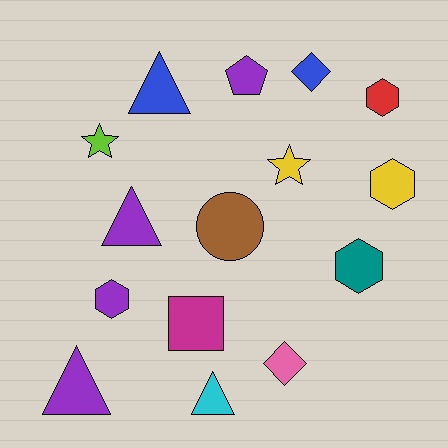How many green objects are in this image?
There are no green objects.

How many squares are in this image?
There is 1 square.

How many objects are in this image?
There are 15 objects.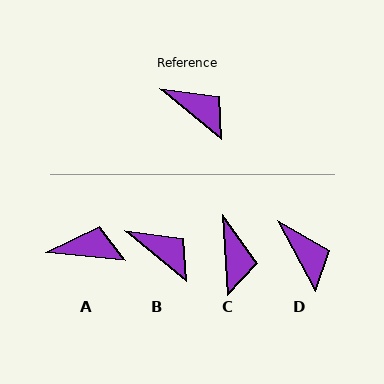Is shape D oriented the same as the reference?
No, it is off by about 23 degrees.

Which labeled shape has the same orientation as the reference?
B.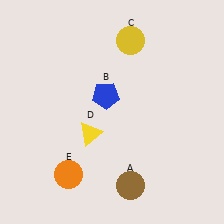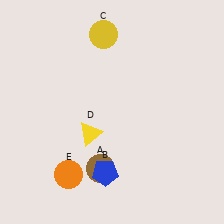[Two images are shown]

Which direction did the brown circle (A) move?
The brown circle (A) moved left.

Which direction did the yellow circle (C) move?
The yellow circle (C) moved left.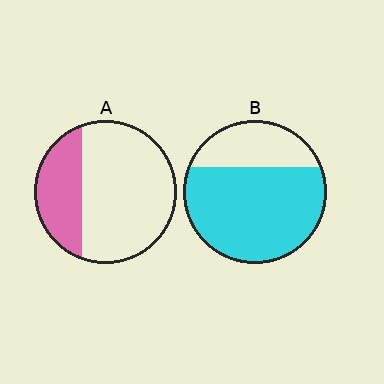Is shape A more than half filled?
No.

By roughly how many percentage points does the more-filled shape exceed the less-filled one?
By roughly 40 percentage points (B over A).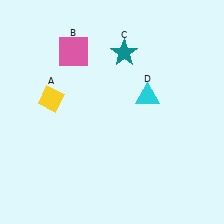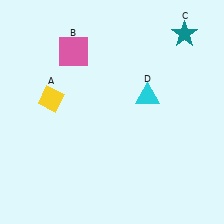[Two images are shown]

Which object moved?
The teal star (C) moved right.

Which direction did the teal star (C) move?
The teal star (C) moved right.